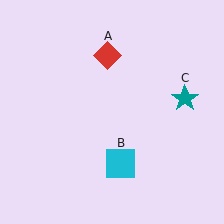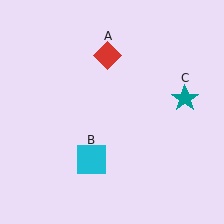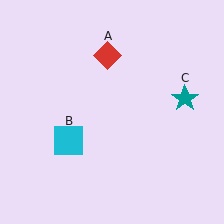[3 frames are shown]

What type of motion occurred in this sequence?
The cyan square (object B) rotated clockwise around the center of the scene.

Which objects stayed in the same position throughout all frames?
Red diamond (object A) and teal star (object C) remained stationary.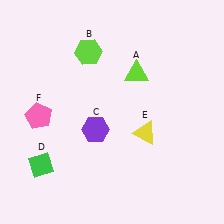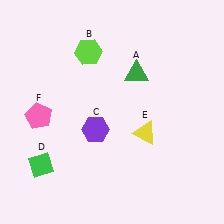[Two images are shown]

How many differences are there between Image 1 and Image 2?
There is 1 difference between the two images.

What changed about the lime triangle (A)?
In Image 1, A is lime. In Image 2, it changed to green.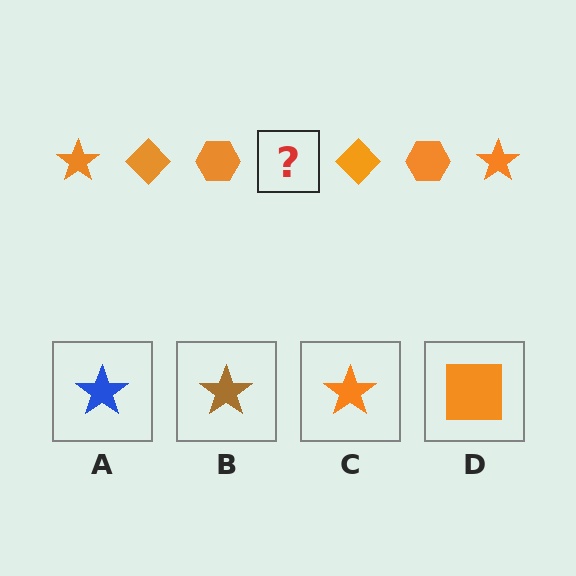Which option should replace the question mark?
Option C.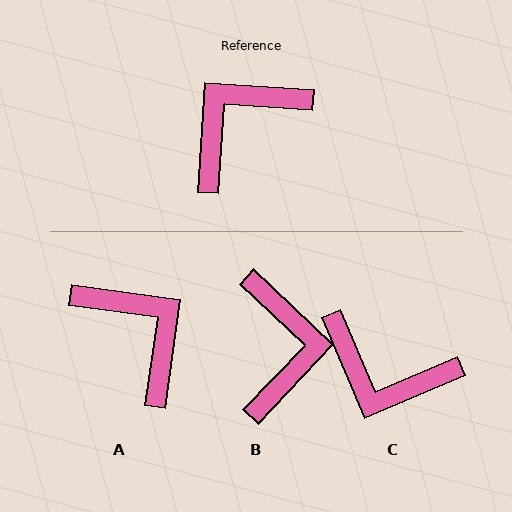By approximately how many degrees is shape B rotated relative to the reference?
Approximately 130 degrees clockwise.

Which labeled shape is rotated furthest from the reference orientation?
B, about 130 degrees away.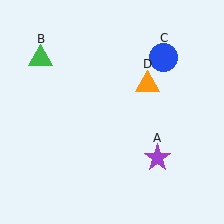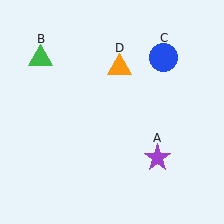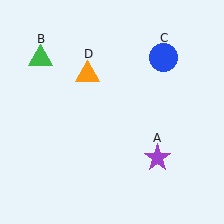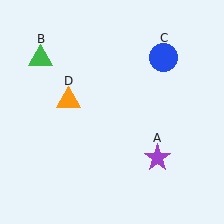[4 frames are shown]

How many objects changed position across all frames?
1 object changed position: orange triangle (object D).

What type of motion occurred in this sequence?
The orange triangle (object D) rotated counterclockwise around the center of the scene.